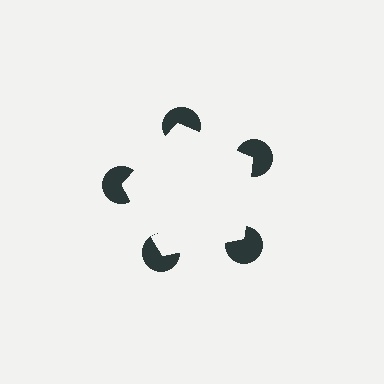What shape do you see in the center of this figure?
An illusory pentagon — its edges are inferred from the aligned wedge cuts in the pac-man discs, not physically drawn.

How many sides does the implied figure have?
5 sides.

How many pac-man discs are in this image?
There are 5 — one at each vertex of the illusory pentagon.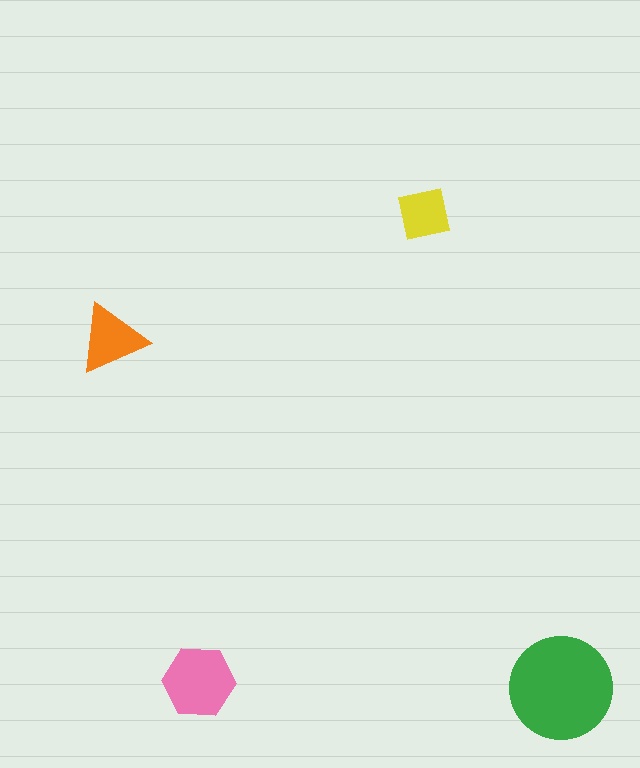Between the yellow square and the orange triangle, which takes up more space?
The orange triangle.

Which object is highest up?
The yellow square is topmost.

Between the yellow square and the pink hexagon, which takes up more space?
The pink hexagon.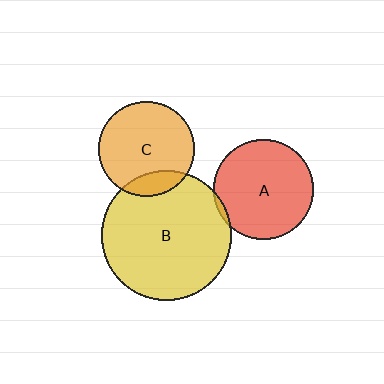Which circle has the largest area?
Circle B (yellow).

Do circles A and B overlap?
Yes.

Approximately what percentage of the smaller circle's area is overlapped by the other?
Approximately 5%.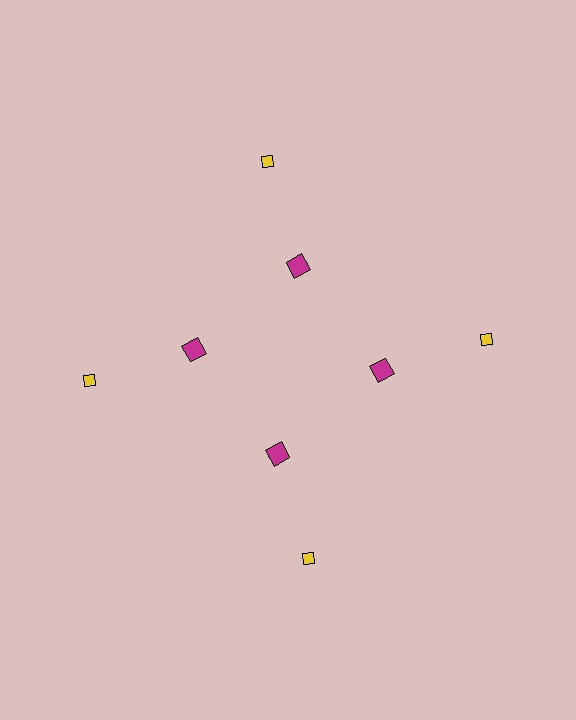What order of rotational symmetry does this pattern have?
This pattern has 4-fold rotational symmetry.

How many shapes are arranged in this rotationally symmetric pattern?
There are 8 shapes, arranged in 4 groups of 2.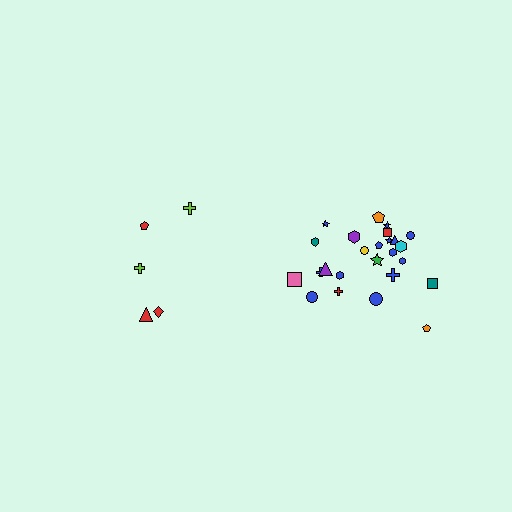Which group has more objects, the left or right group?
The right group.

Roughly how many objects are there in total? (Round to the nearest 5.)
Roughly 30 objects in total.